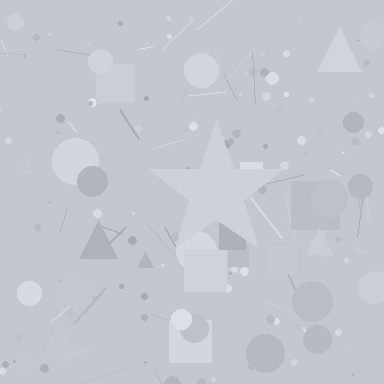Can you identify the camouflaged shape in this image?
The camouflaged shape is a star.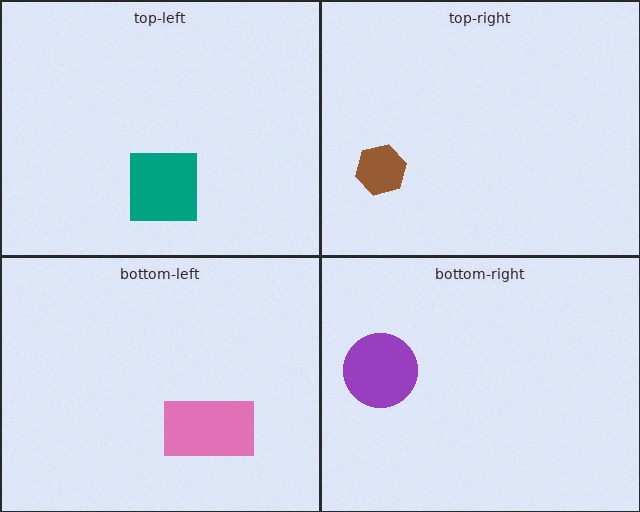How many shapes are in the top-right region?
1.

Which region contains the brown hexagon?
The top-right region.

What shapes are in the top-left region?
The teal square.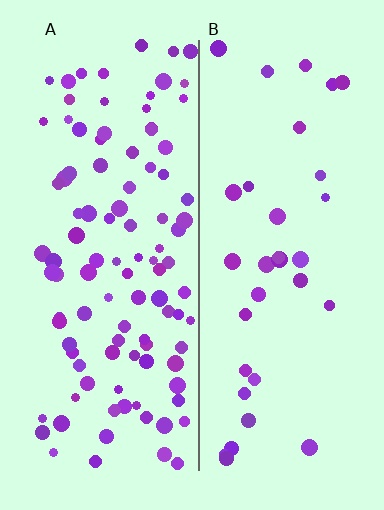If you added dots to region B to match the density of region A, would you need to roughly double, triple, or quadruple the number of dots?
Approximately triple.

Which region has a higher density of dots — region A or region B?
A (the left).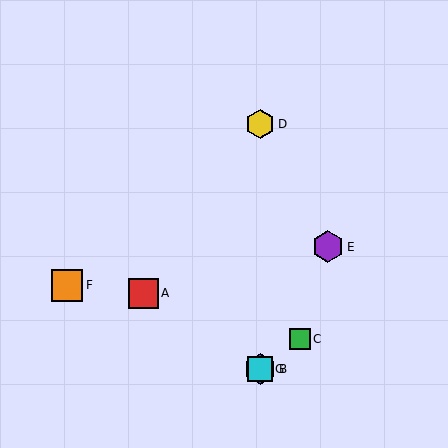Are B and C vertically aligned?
No, B is at x≈260 and C is at x≈300.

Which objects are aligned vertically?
Objects B, D, G are aligned vertically.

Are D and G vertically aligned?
Yes, both are at x≈260.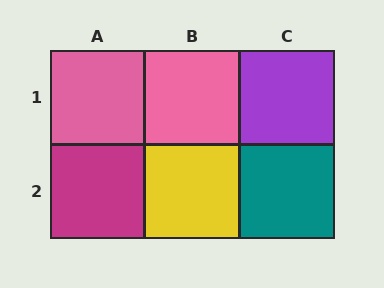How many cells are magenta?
1 cell is magenta.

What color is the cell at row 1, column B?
Pink.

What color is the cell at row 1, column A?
Pink.